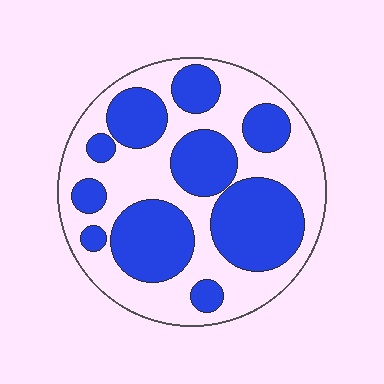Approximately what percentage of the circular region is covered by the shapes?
Approximately 45%.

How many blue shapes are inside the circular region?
10.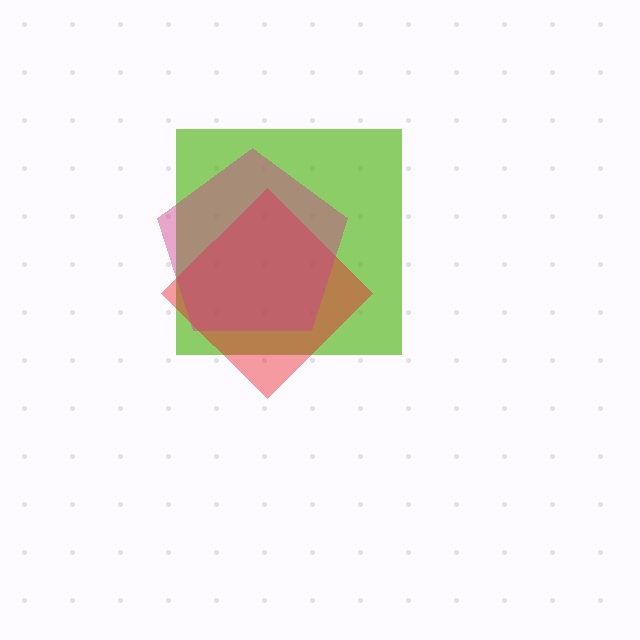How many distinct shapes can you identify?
There are 3 distinct shapes: a lime square, a red diamond, a magenta pentagon.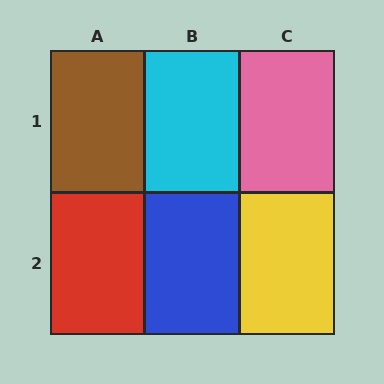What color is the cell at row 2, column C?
Yellow.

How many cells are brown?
1 cell is brown.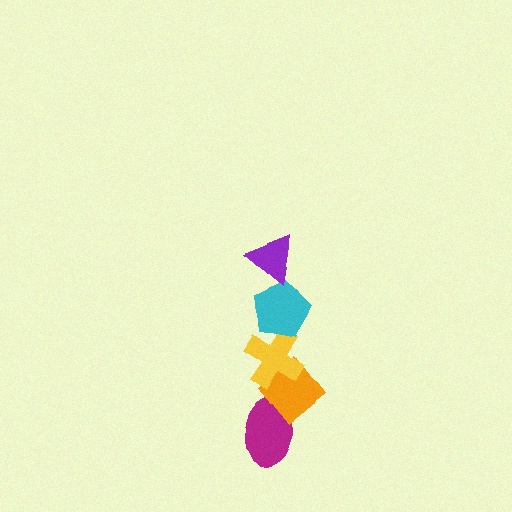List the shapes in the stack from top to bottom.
From top to bottom: the purple triangle, the cyan pentagon, the yellow cross, the orange diamond, the magenta ellipse.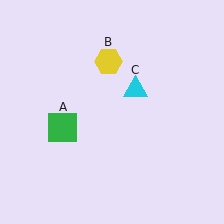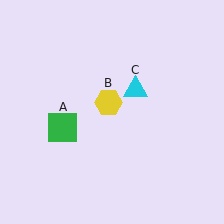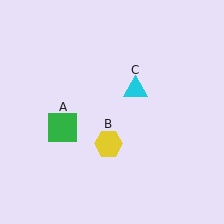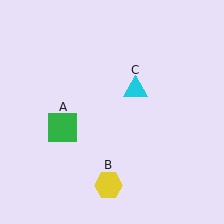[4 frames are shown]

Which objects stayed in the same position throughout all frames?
Green square (object A) and cyan triangle (object C) remained stationary.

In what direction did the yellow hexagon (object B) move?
The yellow hexagon (object B) moved down.